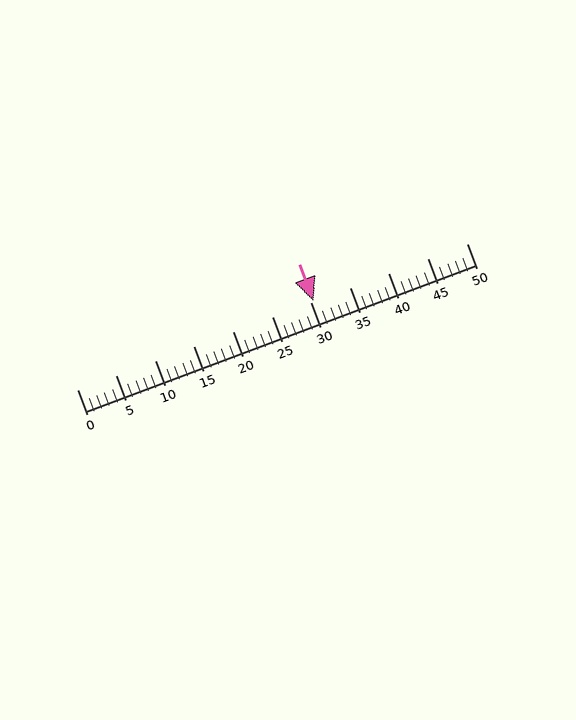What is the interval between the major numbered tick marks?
The major tick marks are spaced 5 units apart.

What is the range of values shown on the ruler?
The ruler shows values from 0 to 50.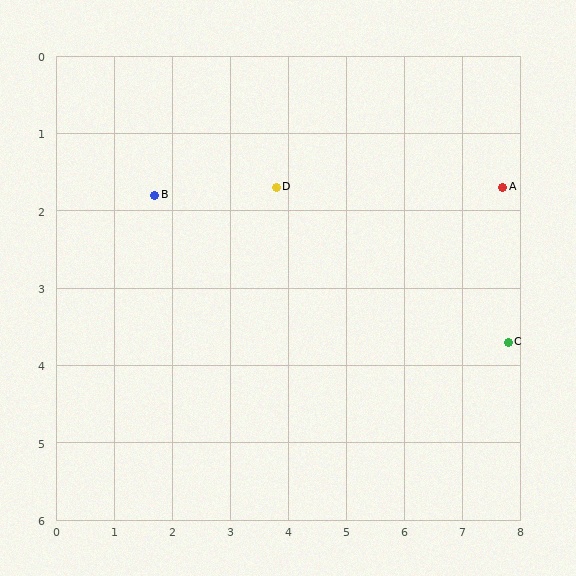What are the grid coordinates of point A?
Point A is at approximately (7.7, 1.7).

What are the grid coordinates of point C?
Point C is at approximately (7.8, 3.7).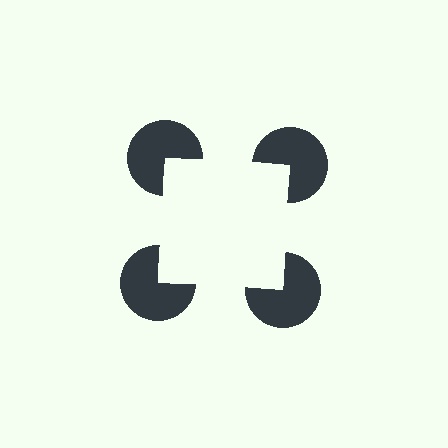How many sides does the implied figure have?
4 sides.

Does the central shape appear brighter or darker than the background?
It typically appears slightly brighter than the background, even though no actual brightness change is drawn.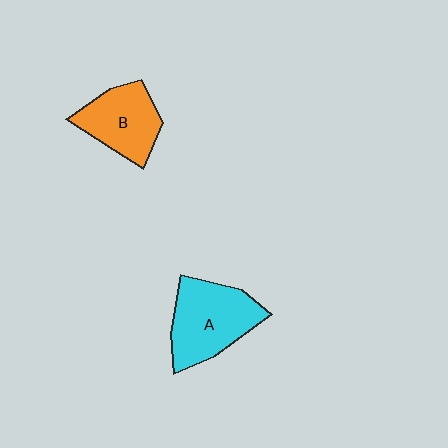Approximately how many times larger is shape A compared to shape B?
Approximately 1.2 times.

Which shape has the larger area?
Shape A (cyan).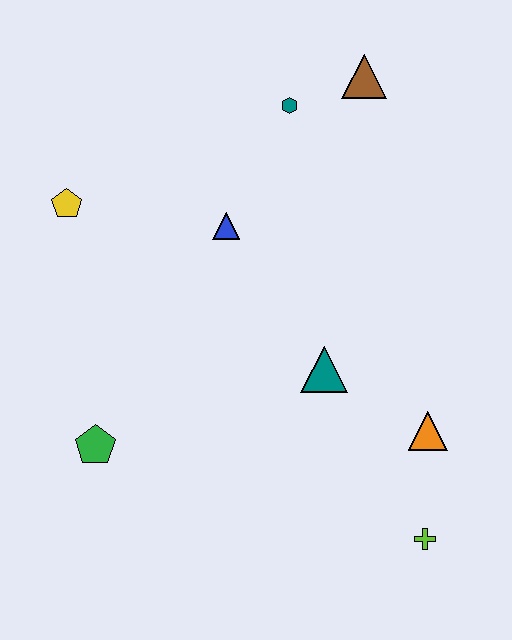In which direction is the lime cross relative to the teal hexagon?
The lime cross is below the teal hexagon.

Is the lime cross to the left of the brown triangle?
No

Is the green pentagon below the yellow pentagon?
Yes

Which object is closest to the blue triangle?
The teal hexagon is closest to the blue triangle.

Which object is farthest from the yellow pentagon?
The lime cross is farthest from the yellow pentagon.